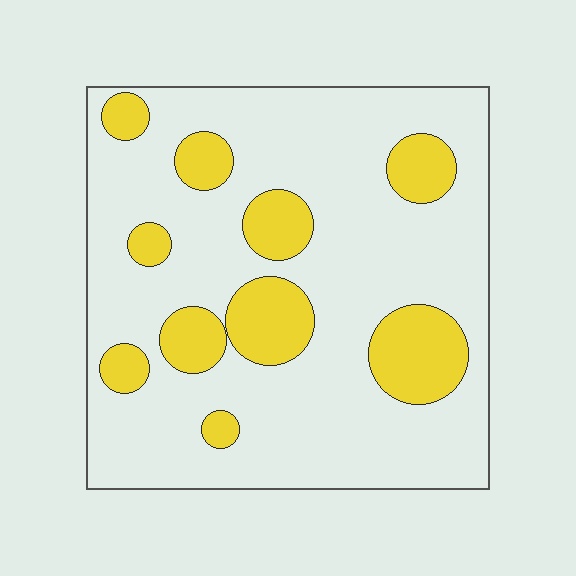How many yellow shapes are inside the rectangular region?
10.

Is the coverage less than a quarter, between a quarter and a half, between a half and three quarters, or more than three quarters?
Less than a quarter.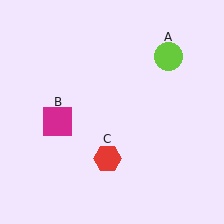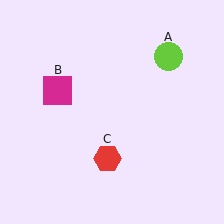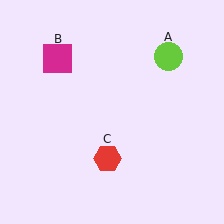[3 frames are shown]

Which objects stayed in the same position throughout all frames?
Lime circle (object A) and red hexagon (object C) remained stationary.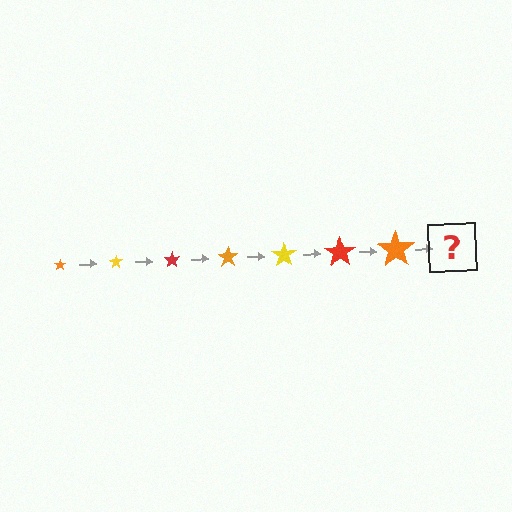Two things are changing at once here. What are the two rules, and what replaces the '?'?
The two rules are that the star grows larger each step and the color cycles through orange, yellow, and red. The '?' should be a yellow star, larger than the previous one.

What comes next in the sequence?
The next element should be a yellow star, larger than the previous one.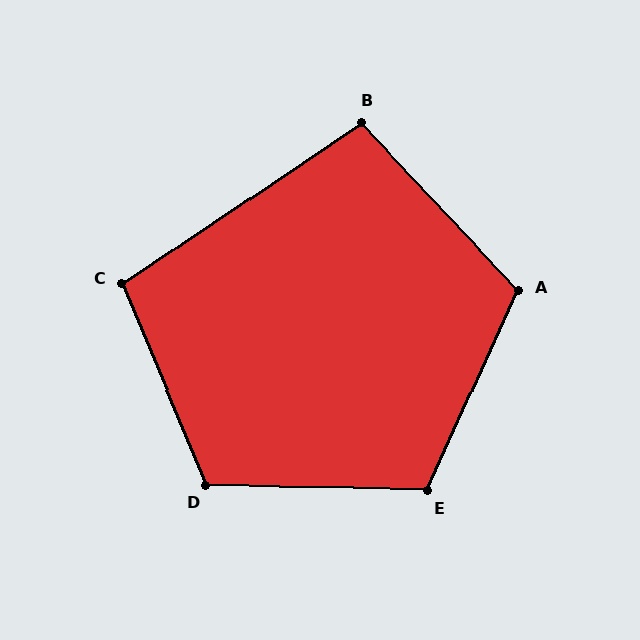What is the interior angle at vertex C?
Approximately 101 degrees (obtuse).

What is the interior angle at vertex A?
Approximately 112 degrees (obtuse).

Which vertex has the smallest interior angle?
B, at approximately 99 degrees.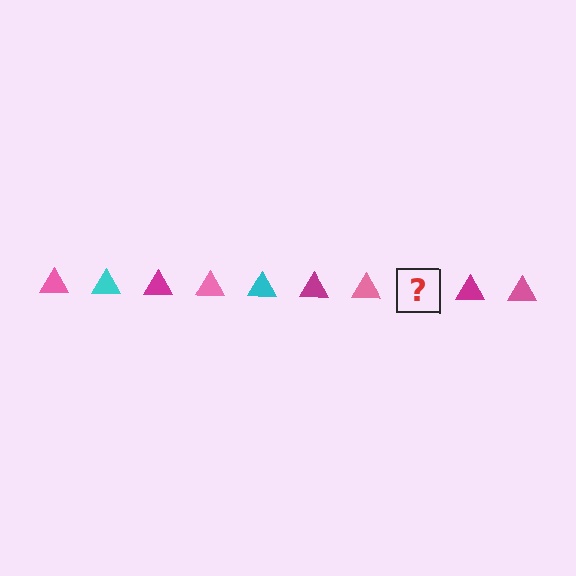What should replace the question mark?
The question mark should be replaced with a cyan triangle.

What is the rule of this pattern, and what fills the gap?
The rule is that the pattern cycles through pink, cyan, magenta triangles. The gap should be filled with a cyan triangle.